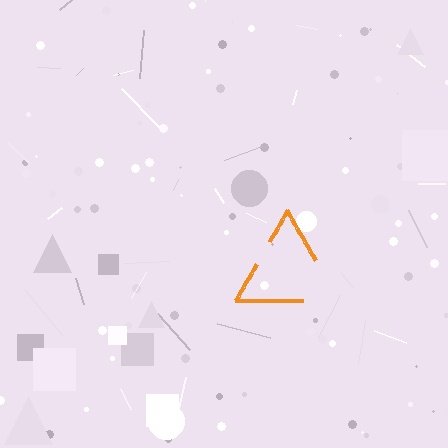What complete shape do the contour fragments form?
The contour fragments form a triangle.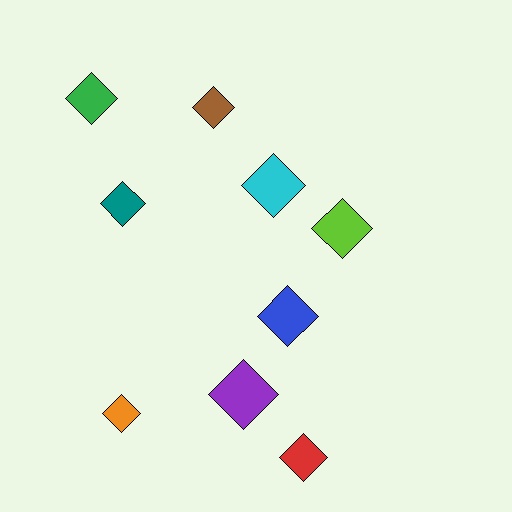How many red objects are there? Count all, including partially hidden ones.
There is 1 red object.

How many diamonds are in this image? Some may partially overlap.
There are 9 diamonds.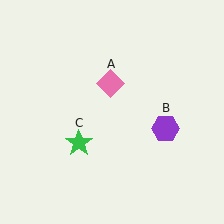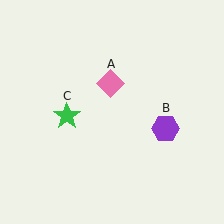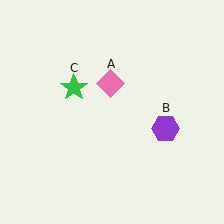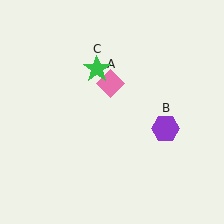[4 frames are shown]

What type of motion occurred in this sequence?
The green star (object C) rotated clockwise around the center of the scene.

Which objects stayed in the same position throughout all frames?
Pink diamond (object A) and purple hexagon (object B) remained stationary.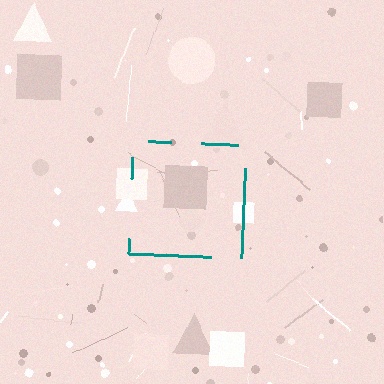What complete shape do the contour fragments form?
The contour fragments form a square.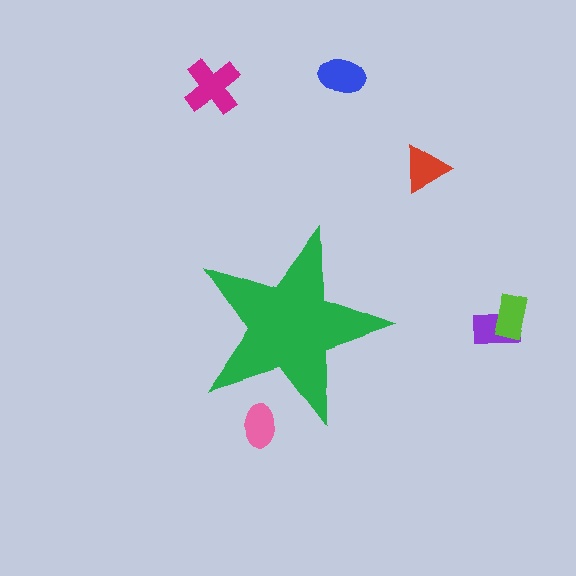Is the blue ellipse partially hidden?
No, the blue ellipse is fully visible.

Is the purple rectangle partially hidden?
No, the purple rectangle is fully visible.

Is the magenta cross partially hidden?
No, the magenta cross is fully visible.